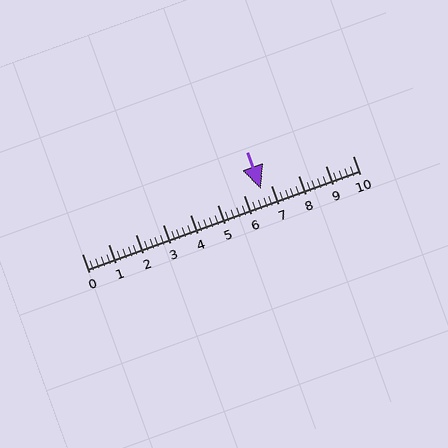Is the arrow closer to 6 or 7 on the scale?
The arrow is closer to 7.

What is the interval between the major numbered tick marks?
The major tick marks are spaced 1 units apart.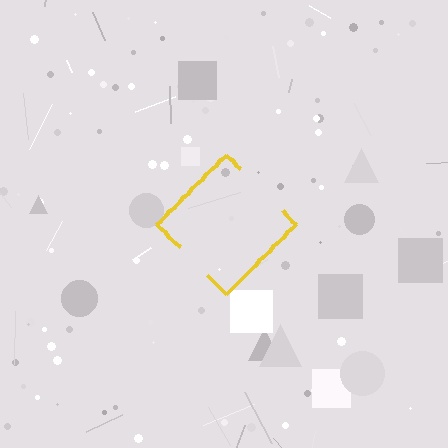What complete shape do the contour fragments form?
The contour fragments form a diamond.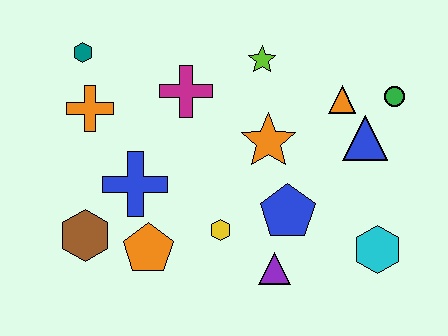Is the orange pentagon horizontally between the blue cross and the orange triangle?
Yes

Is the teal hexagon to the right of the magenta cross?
No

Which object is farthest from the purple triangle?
The teal hexagon is farthest from the purple triangle.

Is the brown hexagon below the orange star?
Yes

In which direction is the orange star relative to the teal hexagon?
The orange star is to the right of the teal hexagon.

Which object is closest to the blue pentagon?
The purple triangle is closest to the blue pentagon.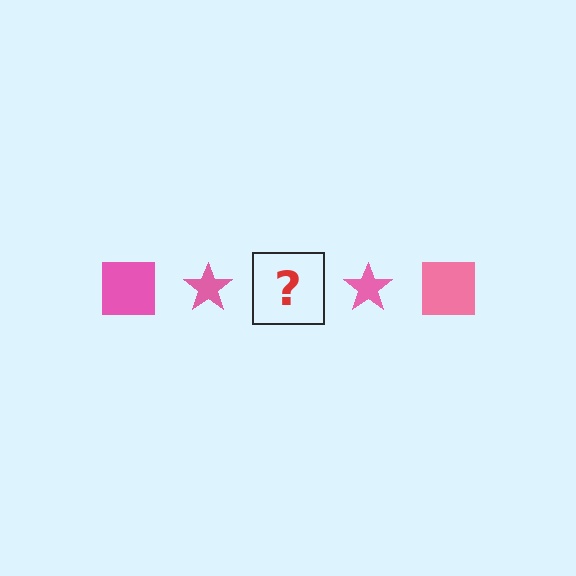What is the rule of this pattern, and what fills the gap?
The rule is that the pattern cycles through square, star shapes in pink. The gap should be filled with a pink square.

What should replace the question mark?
The question mark should be replaced with a pink square.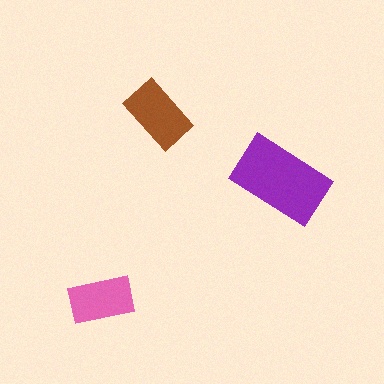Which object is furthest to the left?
The pink rectangle is leftmost.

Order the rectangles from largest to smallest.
the purple one, the brown one, the pink one.